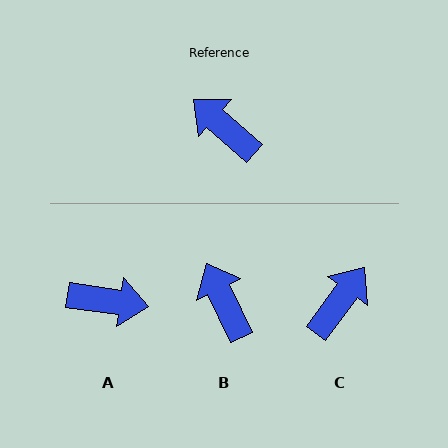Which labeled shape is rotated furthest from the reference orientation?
A, about 146 degrees away.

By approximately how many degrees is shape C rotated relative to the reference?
Approximately 85 degrees clockwise.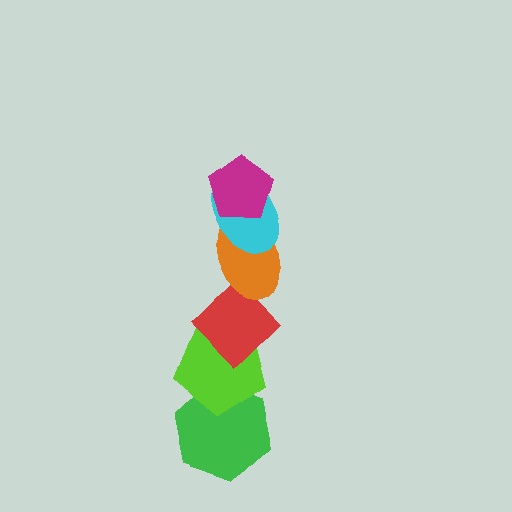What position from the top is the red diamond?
The red diamond is 4th from the top.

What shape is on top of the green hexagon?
The lime pentagon is on top of the green hexagon.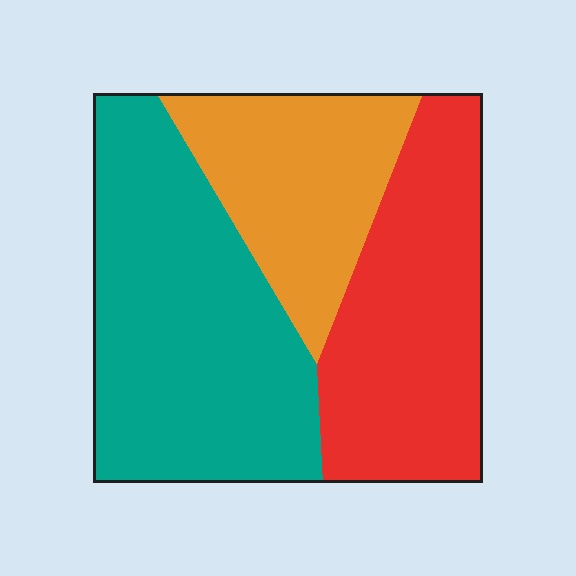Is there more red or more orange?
Red.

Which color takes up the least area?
Orange, at roughly 25%.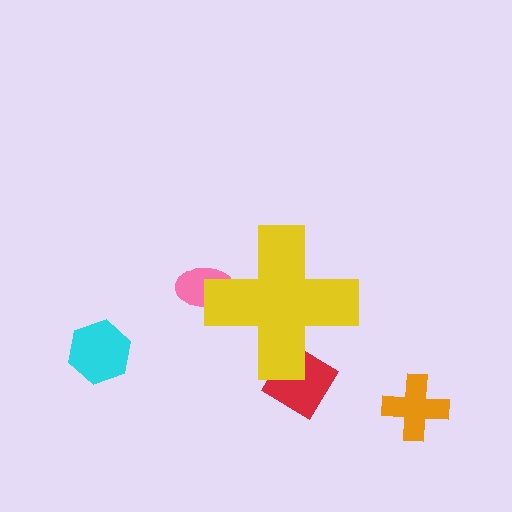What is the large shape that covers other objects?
A yellow cross.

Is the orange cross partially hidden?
No, the orange cross is fully visible.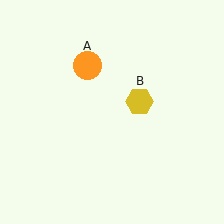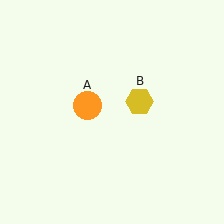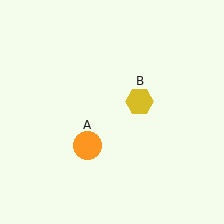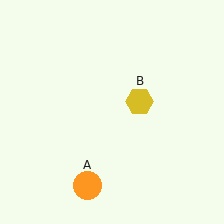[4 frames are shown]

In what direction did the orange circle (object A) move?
The orange circle (object A) moved down.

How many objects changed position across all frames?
1 object changed position: orange circle (object A).